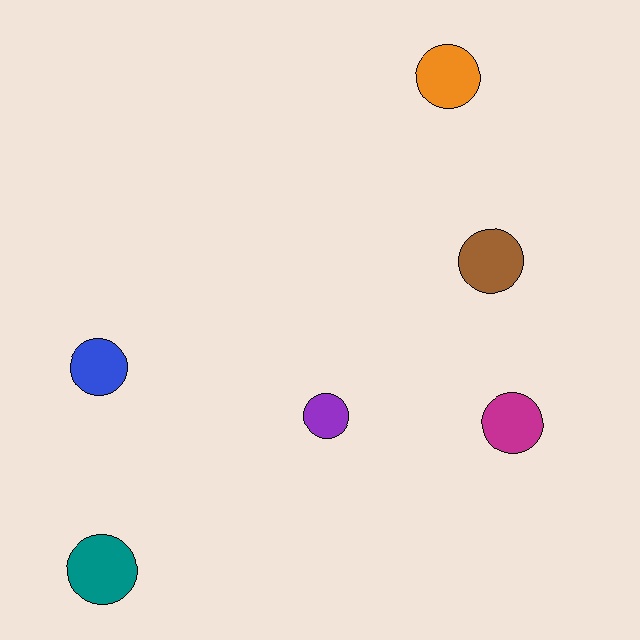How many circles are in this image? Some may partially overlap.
There are 6 circles.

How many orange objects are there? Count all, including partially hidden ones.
There is 1 orange object.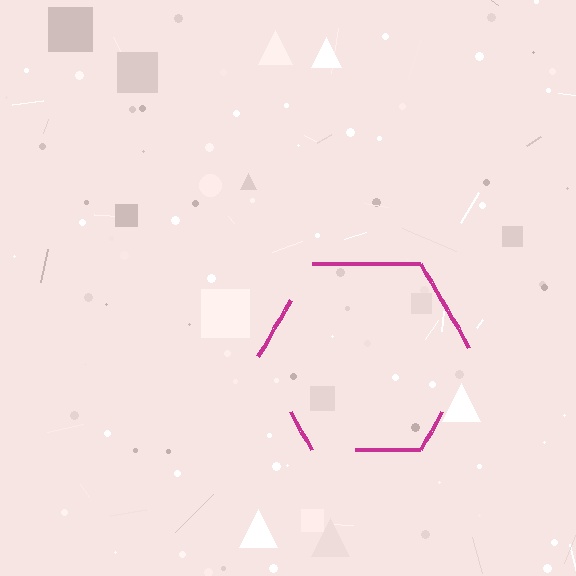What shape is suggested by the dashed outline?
The dashed outline suggests a hexagon.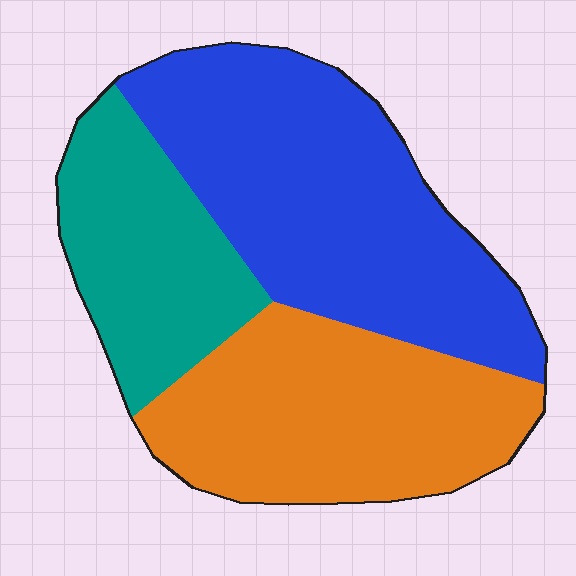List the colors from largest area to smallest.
From largest to smallest: blue, orange, teal.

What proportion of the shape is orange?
Orange covers about 35% of the shape.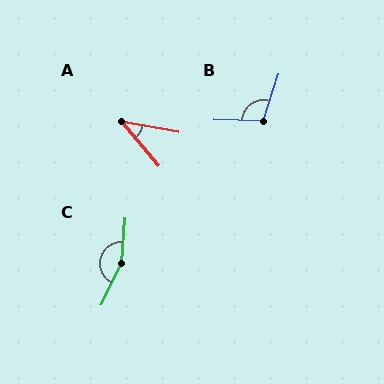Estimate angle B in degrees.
Approximately 106 degrees.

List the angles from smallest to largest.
A (40°), B (106°), C (158°).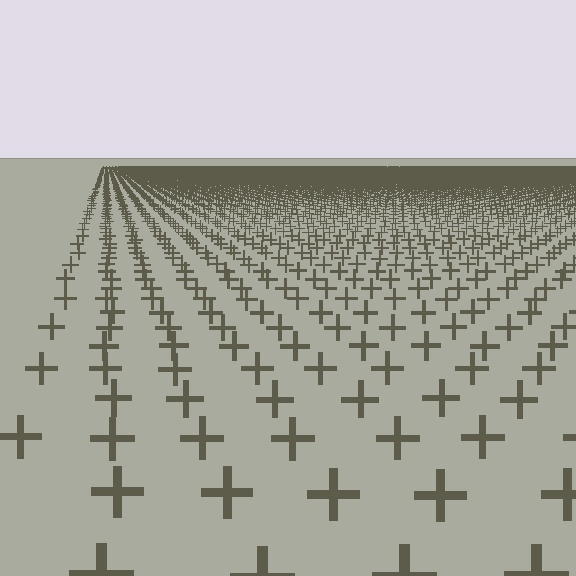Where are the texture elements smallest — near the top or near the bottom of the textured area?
Near the top.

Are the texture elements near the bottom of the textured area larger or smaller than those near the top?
Larger. Near the bottom, elements are closer to the viewer and appear at a bigger on-screen size.